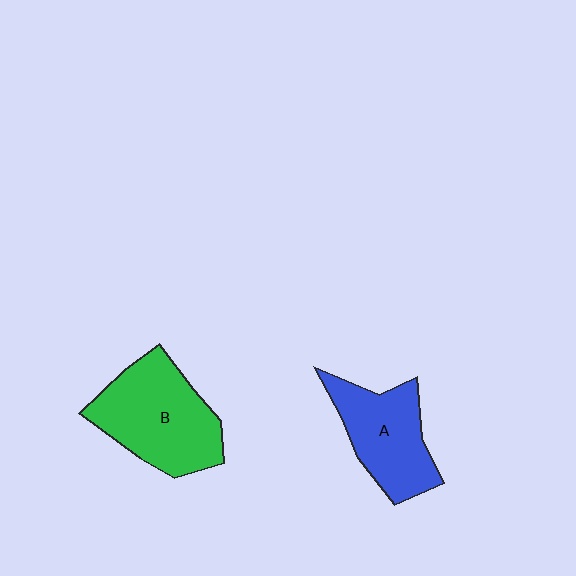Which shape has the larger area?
Shape B (green).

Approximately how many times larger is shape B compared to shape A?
Approximately 1.3 times.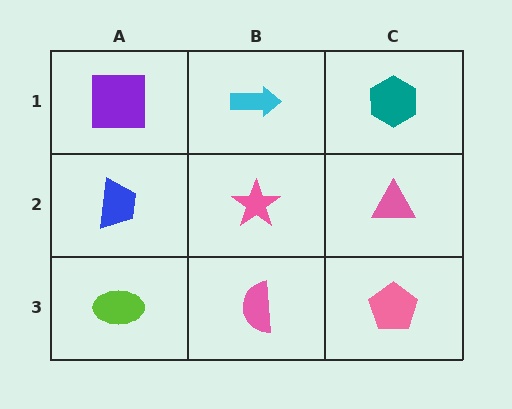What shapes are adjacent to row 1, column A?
A blue trapezoid (row 2, column A), a cyan arrow (row 1, column B).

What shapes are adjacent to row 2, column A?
A purple square (row 1, column A), a lime ellipse (row 3, column A), a pink star (row 2, column B).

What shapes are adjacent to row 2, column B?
A cyan arrow (row 1, column B), a pink semicircle (row 3, column B), a blue trapezoid (row 2, column A), a pink triangle (row 2, column C).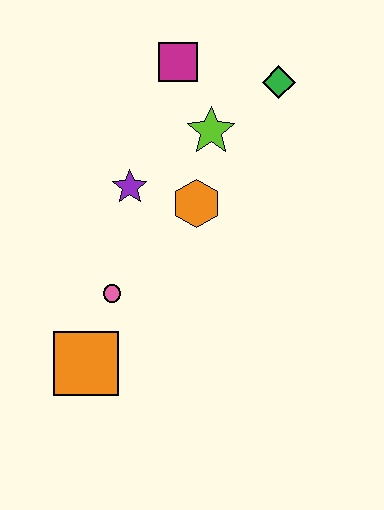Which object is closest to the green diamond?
The lime star is closest to the green diamond.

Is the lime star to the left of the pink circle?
No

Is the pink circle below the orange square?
No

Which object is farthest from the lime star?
The orange square is farthest from the lime star.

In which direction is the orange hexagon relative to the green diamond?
The orange hexagon is below the green diamond.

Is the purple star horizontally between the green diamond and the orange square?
Yes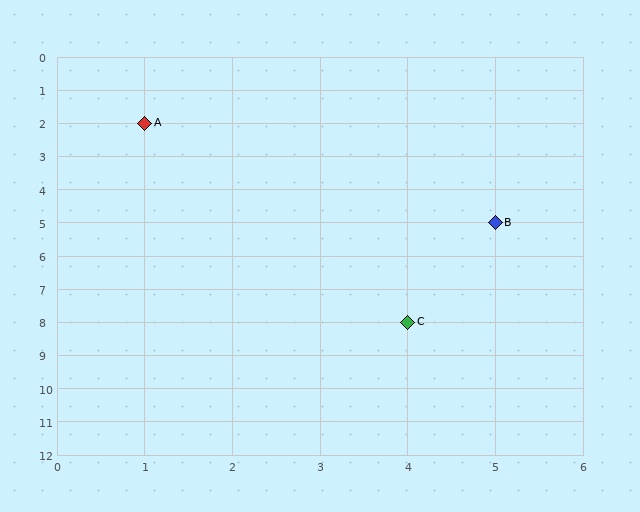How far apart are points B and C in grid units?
Points B and C are 1 column and 3 rows apart (about 3.2 grid units diagonally).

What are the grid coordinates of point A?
Point A is at grid coordinates (1, 2).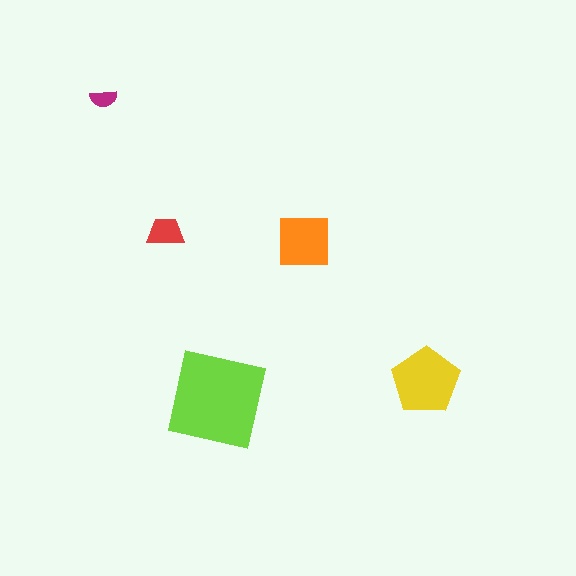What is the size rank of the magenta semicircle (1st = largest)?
5th.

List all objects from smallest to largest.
The magenta semicircle, the red trapezoid, the orange square, the yellow pentagon, the lime square.